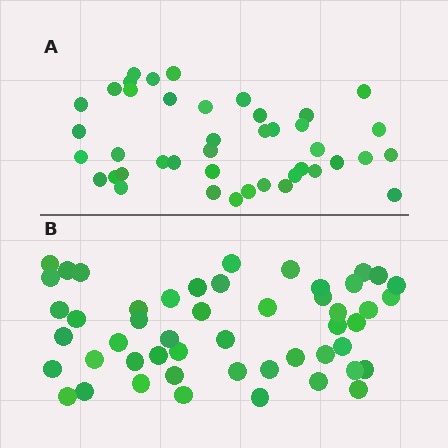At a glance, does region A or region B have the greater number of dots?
Region B (the bottom region) has more dots.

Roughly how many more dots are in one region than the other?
Region B has roughly 8 or so more dots than region A.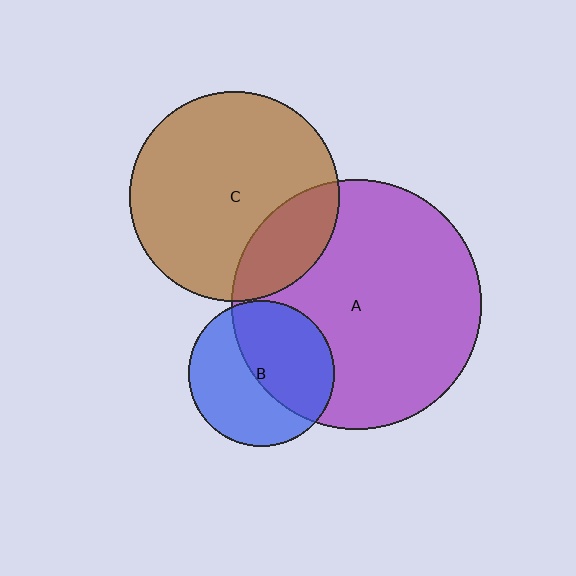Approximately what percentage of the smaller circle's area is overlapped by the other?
Approximately 20%.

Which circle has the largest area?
Circle A (purple).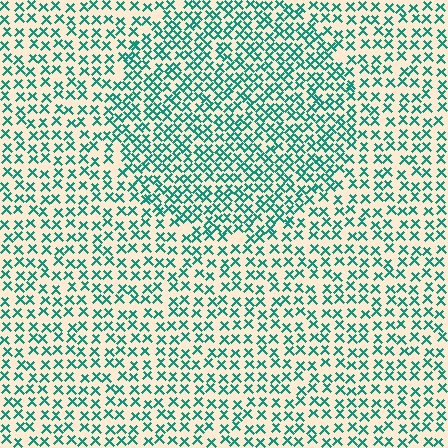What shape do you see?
I see a circle.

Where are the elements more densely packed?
The elements are more densely packed inside the circle boundary.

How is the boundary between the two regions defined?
The boundary is defined by a change in element density (approximately 1.6x ratio). All elements are the same color, size, and shape.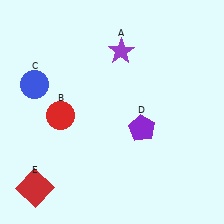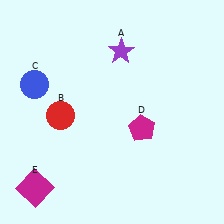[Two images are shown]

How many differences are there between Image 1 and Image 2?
There are 2 differences between the two images.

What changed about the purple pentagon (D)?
In Image 1, D is purple. In Image 2, it changed to magenta.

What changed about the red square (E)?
In Image 1, E is red. In Image 2, it changed to magenta.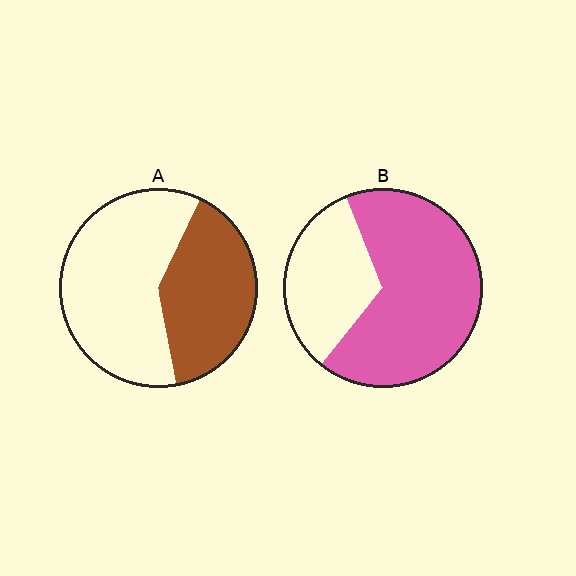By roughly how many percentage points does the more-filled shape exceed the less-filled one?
By roughly 25 percentage points (B over A).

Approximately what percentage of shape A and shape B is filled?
A is approximately 40% and B is approximately 65%.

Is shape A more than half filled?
No.